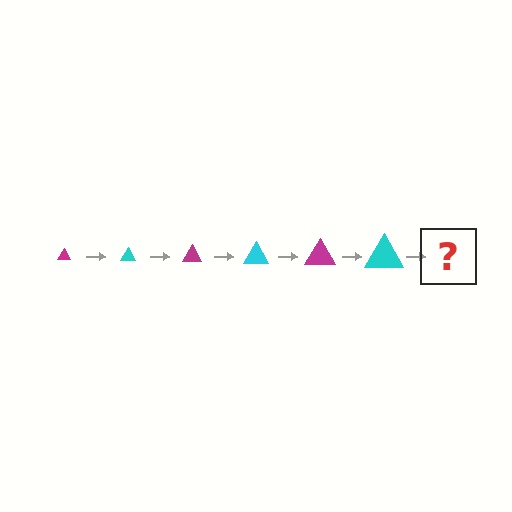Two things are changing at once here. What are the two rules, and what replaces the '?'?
The two rules are that the triangle grows larger each step and the color cycles through magenta and cyan. The '?' should be a magenta triangle, larger than the previous one.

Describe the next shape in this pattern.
It should be a magenta triangle, larger than the previous one.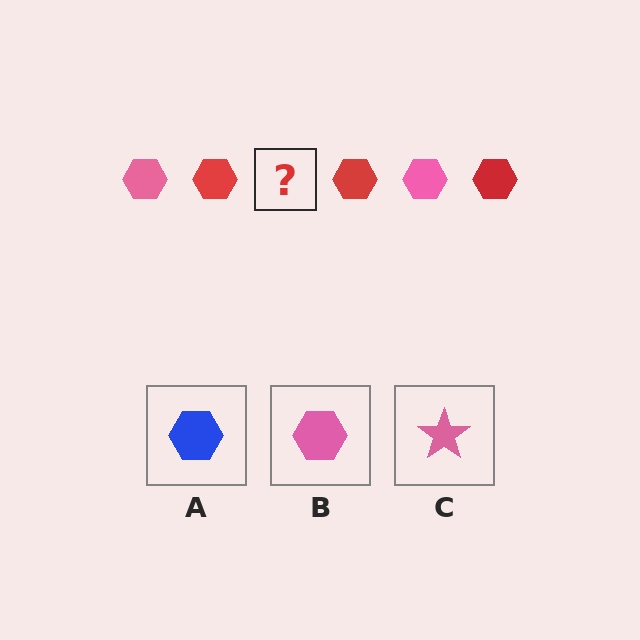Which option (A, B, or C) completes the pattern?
B.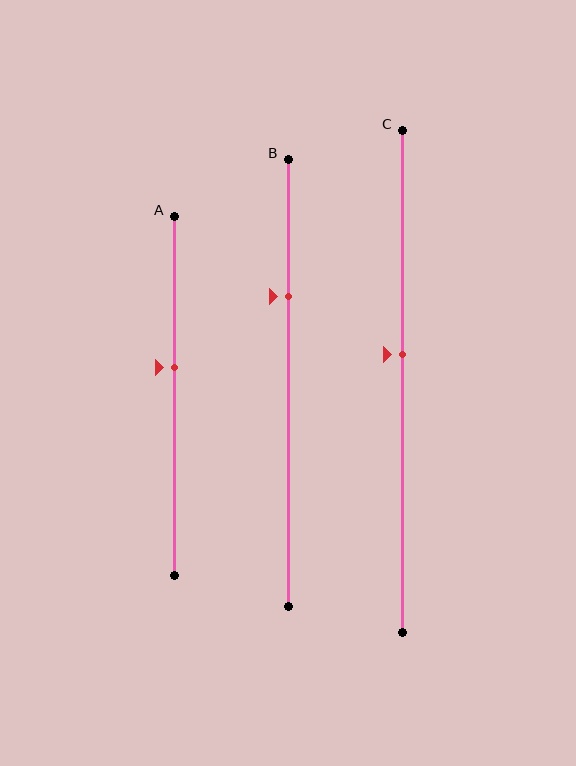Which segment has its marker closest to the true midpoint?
Segment C has its marker closest to the true midpoint.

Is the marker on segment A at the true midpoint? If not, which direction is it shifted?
No, the marker on segment A is shifted upward by about 8% of the segment length.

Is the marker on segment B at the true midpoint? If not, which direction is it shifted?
No, the marker on segment B is shifted upward by about 19% of the segment length.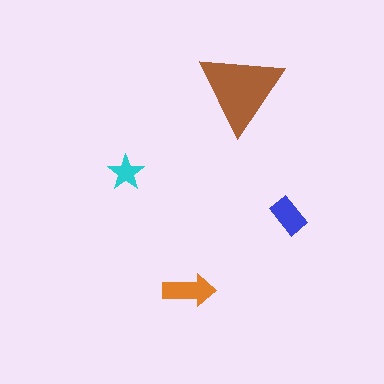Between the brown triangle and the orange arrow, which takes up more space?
The brown triangle.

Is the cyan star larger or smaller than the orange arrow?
Smaller.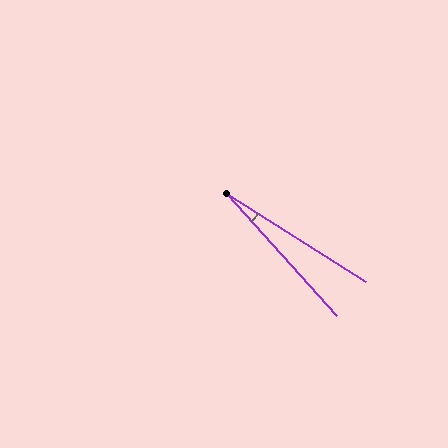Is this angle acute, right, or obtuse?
It is acute.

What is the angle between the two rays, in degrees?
Approximately 16 degrees.